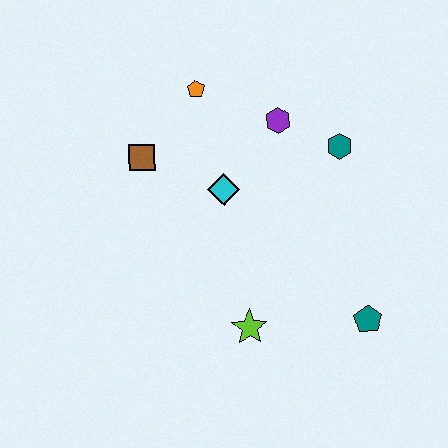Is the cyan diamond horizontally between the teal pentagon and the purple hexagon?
No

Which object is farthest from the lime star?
The orange pentagon is farthest from the lime star.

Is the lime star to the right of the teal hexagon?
No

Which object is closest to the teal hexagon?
The purple hexagon is closest to the teal hexagon.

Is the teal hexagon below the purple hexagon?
Yes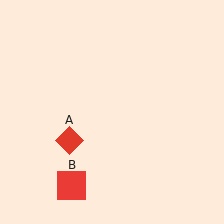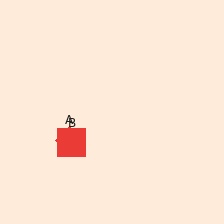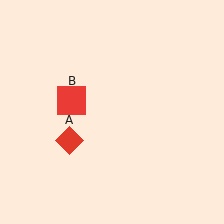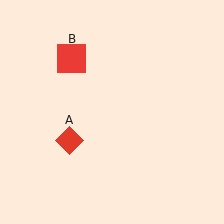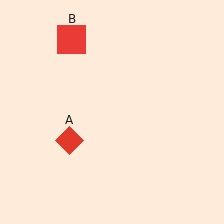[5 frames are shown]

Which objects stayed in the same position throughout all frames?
Red diamond (object A) remained stationary.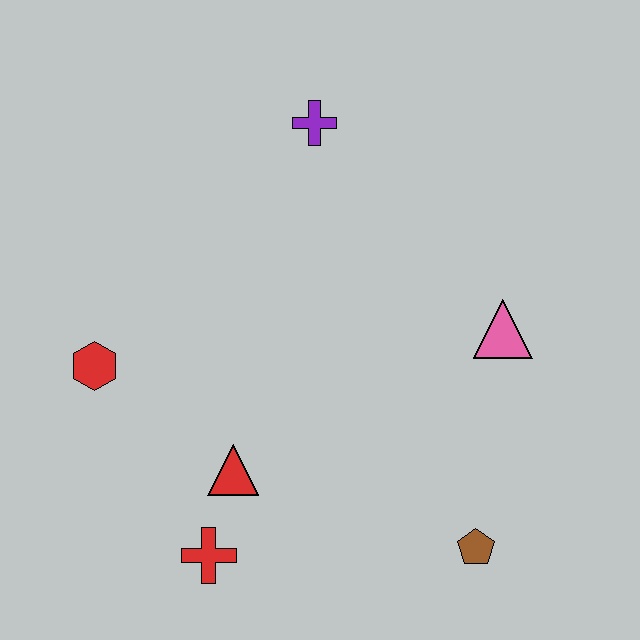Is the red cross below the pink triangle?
Yes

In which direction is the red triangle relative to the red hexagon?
The red triangle is to the right of the red hexagon.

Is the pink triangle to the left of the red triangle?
No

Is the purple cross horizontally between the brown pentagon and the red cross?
Yes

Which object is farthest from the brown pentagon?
The purple cross is farthest from the brown pentagon.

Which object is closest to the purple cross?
The pink triangle is closest to the purple cross.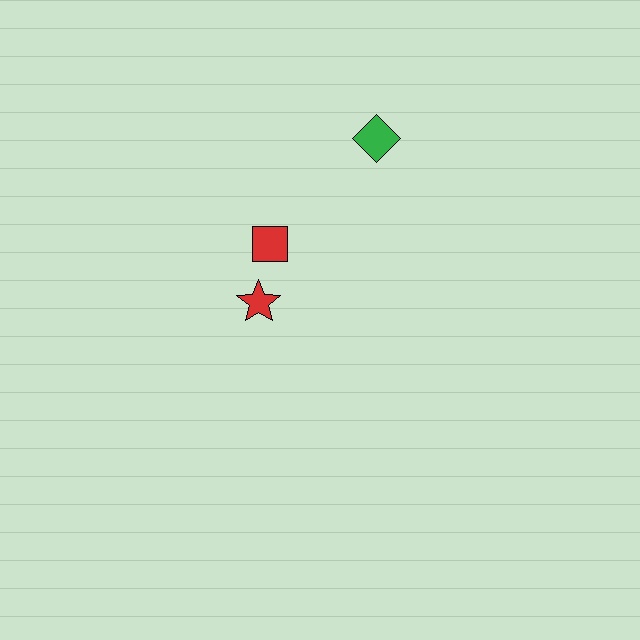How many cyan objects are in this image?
There are no cyan objects.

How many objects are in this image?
There are 3 objects.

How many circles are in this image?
There are no circles.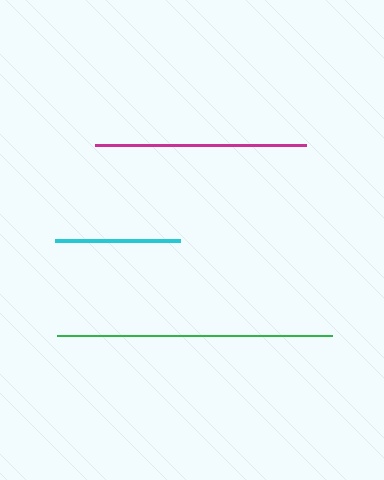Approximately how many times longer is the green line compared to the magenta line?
The green line is approximately 1.3 times the length of the magenta line.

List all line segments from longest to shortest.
From longest to shortest: green, magenta, cyan.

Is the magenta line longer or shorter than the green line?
The green line is longer than the magenta line.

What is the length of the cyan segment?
The cyan segment is approximately 125 pixels long.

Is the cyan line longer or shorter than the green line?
The green line is longer than the cyan line.